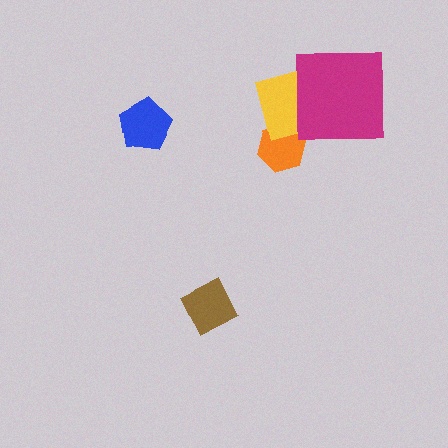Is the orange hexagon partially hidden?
Yes, it is partially covered by another shape.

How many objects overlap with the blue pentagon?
0 objects overlap with the blue pentagon.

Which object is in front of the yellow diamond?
The magenta square is in front of the yellow diamond.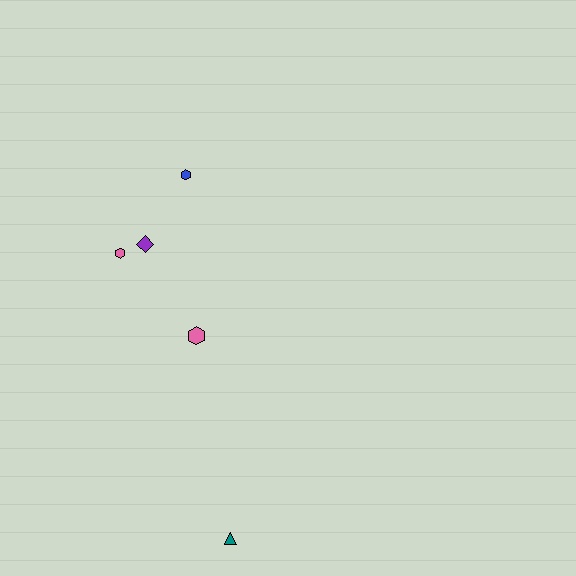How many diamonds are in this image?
There is 1 diamond.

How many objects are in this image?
There are 5 objects.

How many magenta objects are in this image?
There are no magenta objects.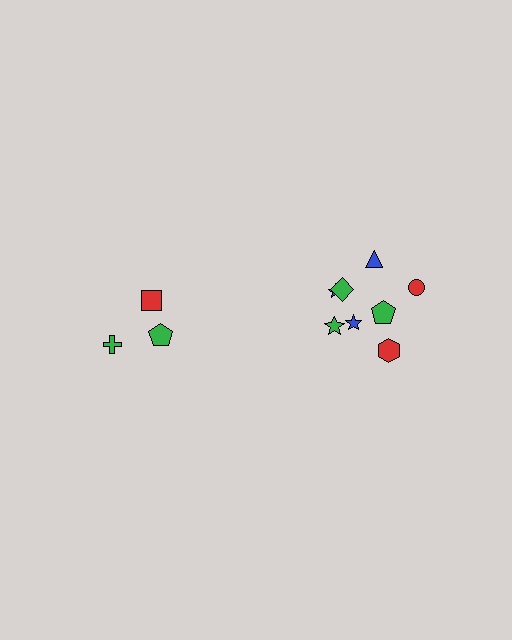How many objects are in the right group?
There are 8 objects.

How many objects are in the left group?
There are 3 objects.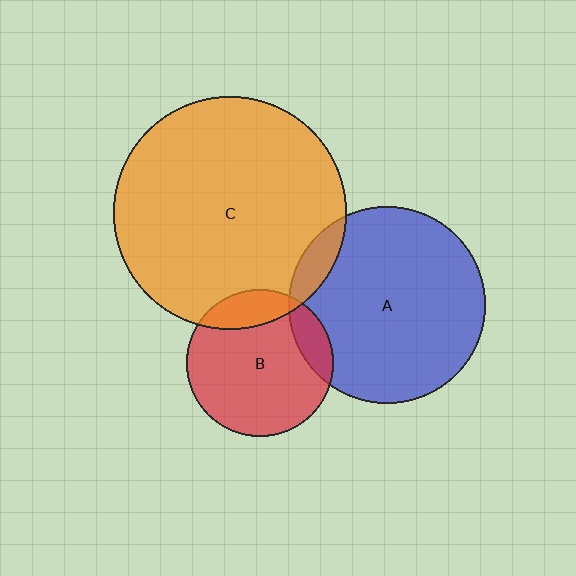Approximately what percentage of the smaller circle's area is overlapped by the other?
Approximately 10%.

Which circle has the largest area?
Circle C (orange).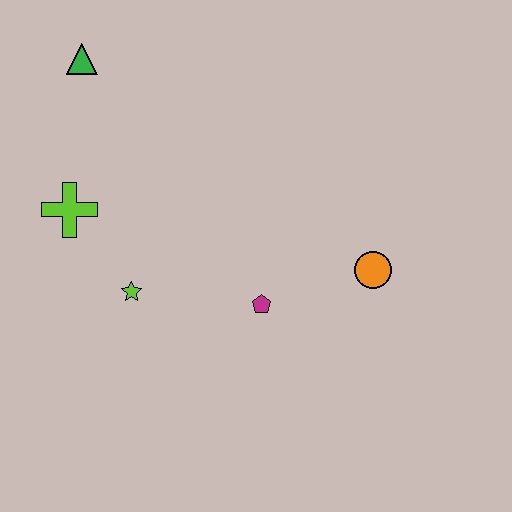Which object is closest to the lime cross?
The lime star is closest to the lime cross.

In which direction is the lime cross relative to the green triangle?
The lime cross is below the green triangle.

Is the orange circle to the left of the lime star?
No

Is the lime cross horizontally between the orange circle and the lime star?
No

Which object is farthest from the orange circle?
The green triangle is farthest from the orange circle.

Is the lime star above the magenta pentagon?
Yes